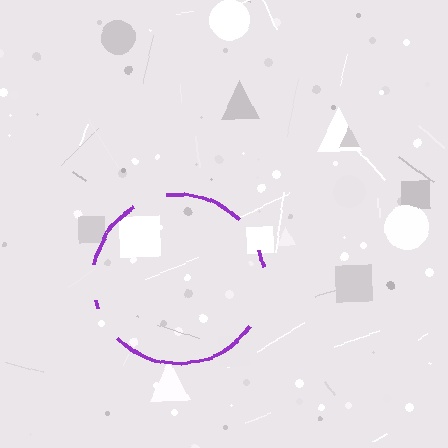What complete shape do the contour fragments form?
The contour fragments form a circle.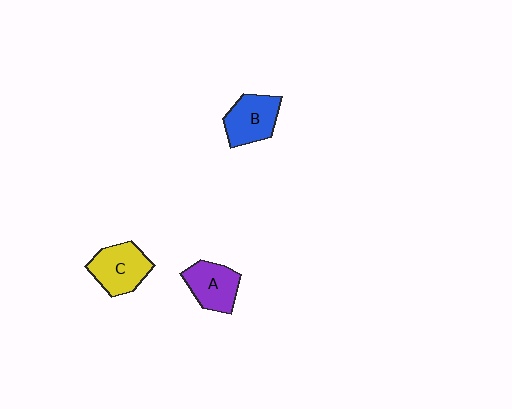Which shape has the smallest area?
Shape A (purple).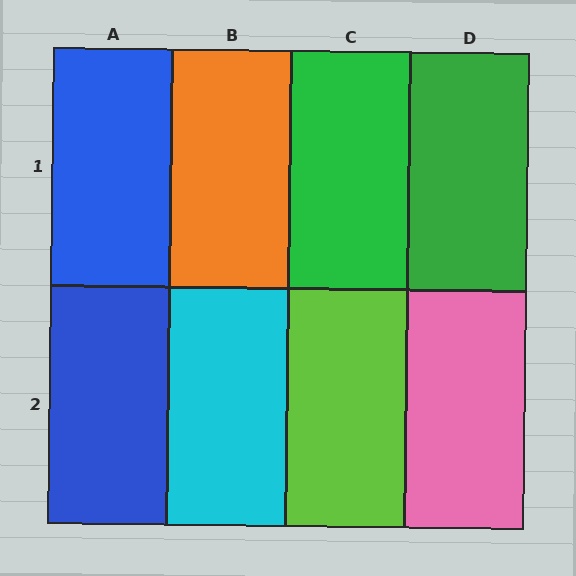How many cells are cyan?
1 cell is cyan.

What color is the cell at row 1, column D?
Green.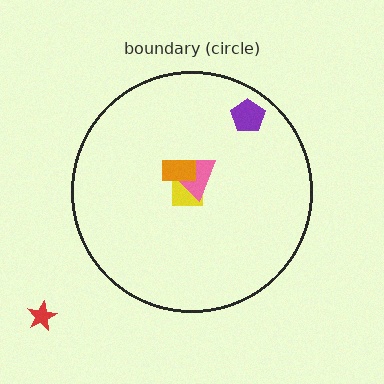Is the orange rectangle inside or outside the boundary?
Inside.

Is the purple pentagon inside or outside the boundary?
Inside.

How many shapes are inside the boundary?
4 inside, 1 outside.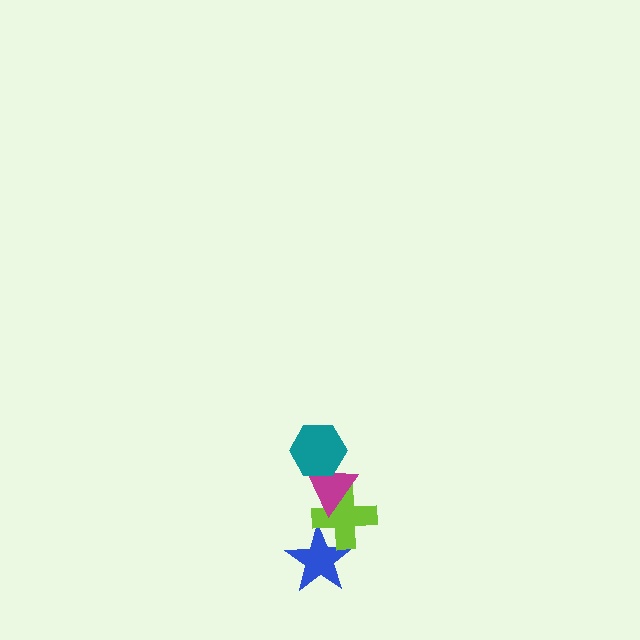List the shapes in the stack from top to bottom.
From top to bottom: the teal hexagon, the magenta triangle, the lime cross, the blue star.